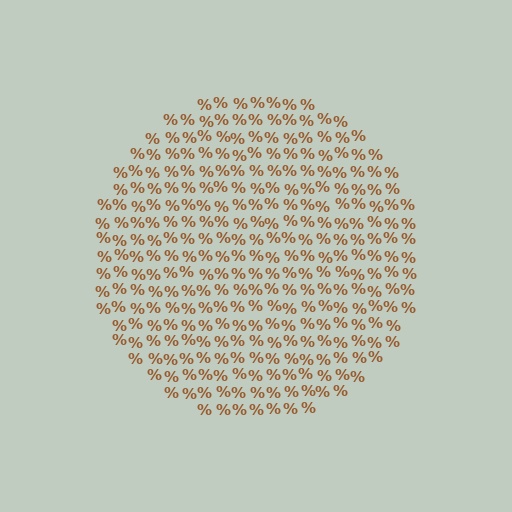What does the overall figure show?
The overall figure shows a circle.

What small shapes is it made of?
It is made of small percent signs.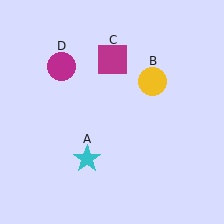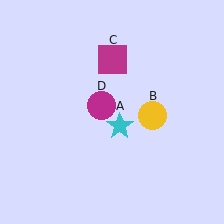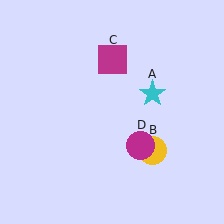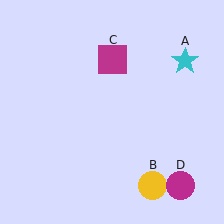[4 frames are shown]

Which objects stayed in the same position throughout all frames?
Magenta square (object C) remained stationary.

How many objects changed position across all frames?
3 objects changed position: cyan star (object A), yellow circle (object B), magenta circle (object D).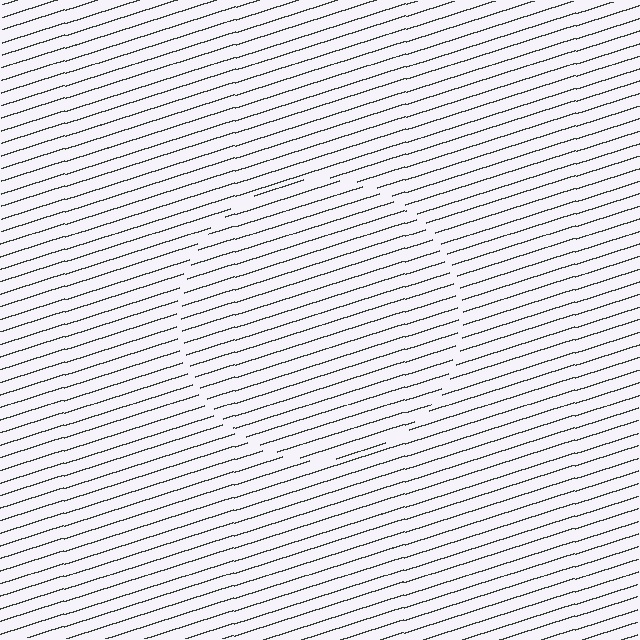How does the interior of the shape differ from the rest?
The interior of the shape contains the same grating, shifted by half a period — the contour is defined by the phase discontinuity where line-ends from the inner and outer gratings abut.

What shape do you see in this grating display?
An illusory circle. The interior of the shape contains the same grating, shifted by half a period — the contour is defined by the phase discontinuity where line-ends from the inner and outer gratings abut.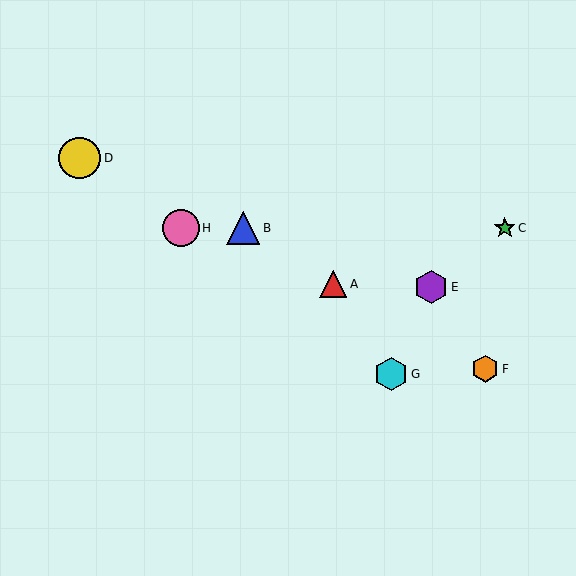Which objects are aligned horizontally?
Objects B, C, H are aligned horizontally.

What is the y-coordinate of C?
Object C is at y≈228.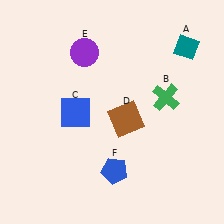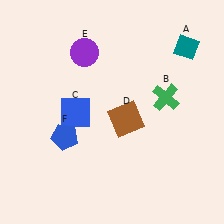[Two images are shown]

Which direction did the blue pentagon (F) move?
The blue pentagon (F) moved left.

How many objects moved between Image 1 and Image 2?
1 object moved between the two images.